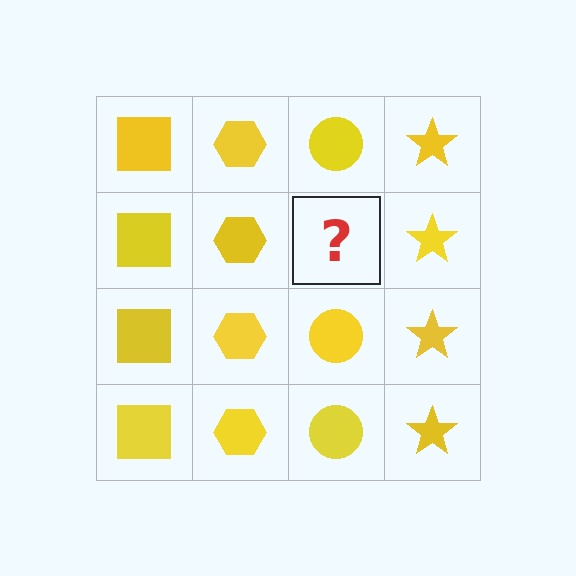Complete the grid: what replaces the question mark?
The question mark should be replaced with a yellow circle.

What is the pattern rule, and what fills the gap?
The rule is that each column has a consistent shape. The gap should be filled with a yellow circle.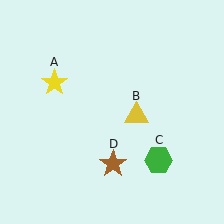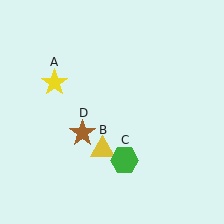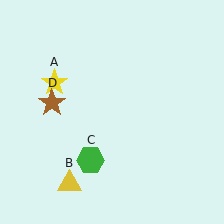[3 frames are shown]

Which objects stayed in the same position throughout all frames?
Yellow star (object A) remained stationary.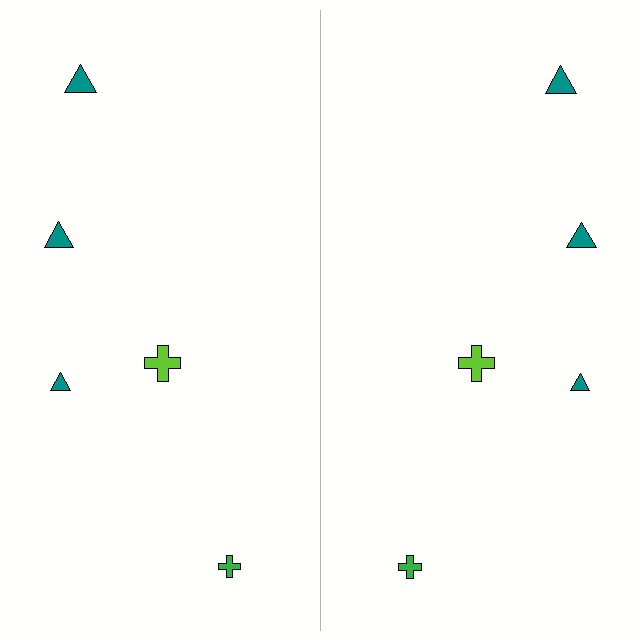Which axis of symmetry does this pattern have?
The pattern has a vertical axis of symmetry running through the center of the image.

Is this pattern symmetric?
Yes, this pattern has bilateral (reflection) symmetry.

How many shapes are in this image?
There are 10 shapes in this image.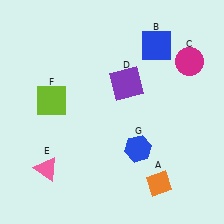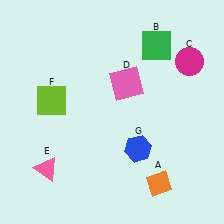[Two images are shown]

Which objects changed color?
B changed from blue to green. D changed from purple to pink.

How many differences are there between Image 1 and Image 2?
There are 2 differences between the two images.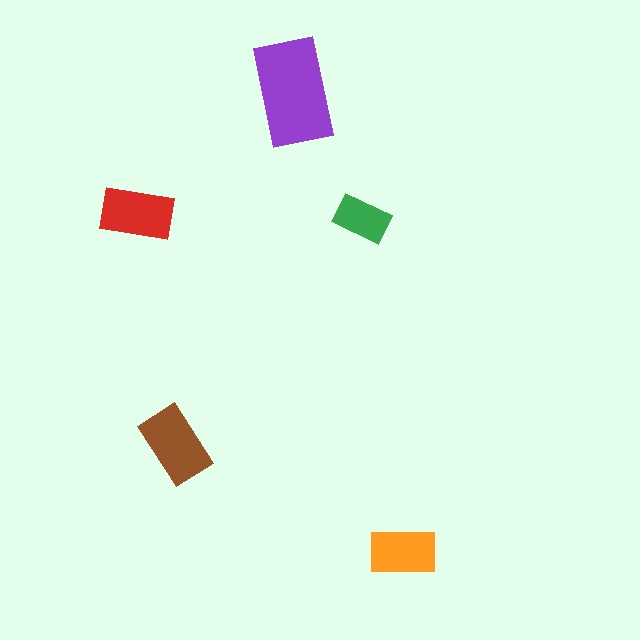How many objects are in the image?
There are 5 objects in the image.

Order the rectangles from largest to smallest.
the purple one, the brown one, the red one, the orange one, the green one.